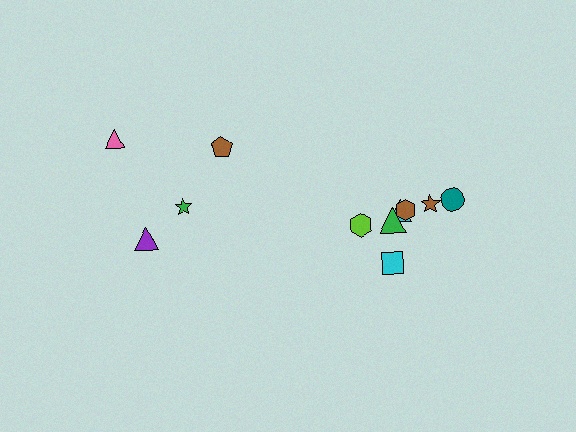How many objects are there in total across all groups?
There are 11 objects.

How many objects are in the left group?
There are 4 objects.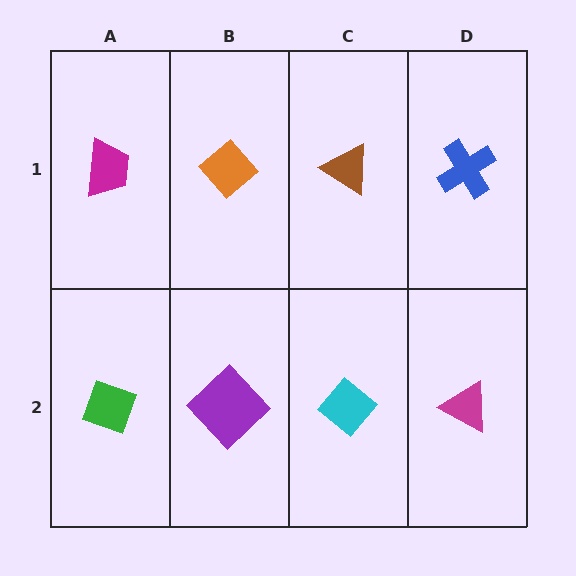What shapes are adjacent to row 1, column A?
A green diamond (row 2, column A), an orange diamond (row 1, column B).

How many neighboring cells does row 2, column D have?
2.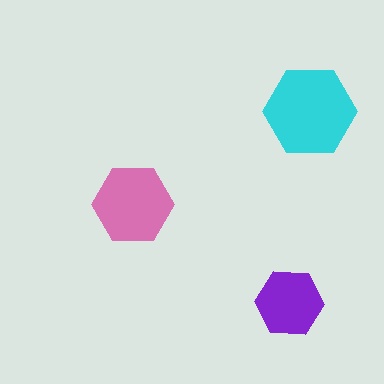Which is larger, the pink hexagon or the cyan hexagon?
The cyan one.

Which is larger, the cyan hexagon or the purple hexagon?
The cyan one.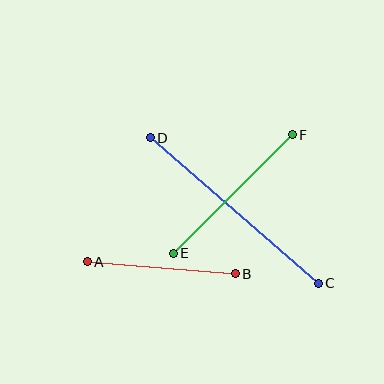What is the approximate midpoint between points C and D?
The midpoint is at approximately (234, 211) pixels.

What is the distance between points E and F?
The distance is approximately 168 pixels.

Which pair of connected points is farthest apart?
Points C and D are farthest apart.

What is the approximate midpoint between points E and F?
The midpoint is at approximately (233, 194) pixels.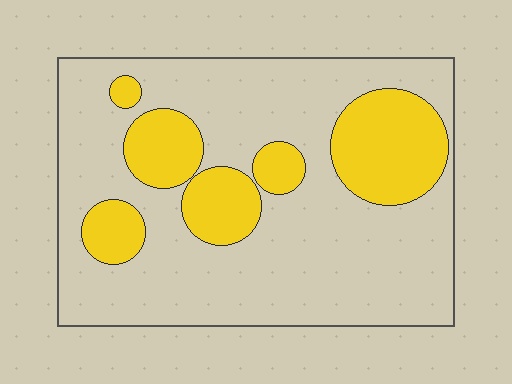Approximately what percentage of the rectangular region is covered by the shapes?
Approximately 25%.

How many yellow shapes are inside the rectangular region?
6.